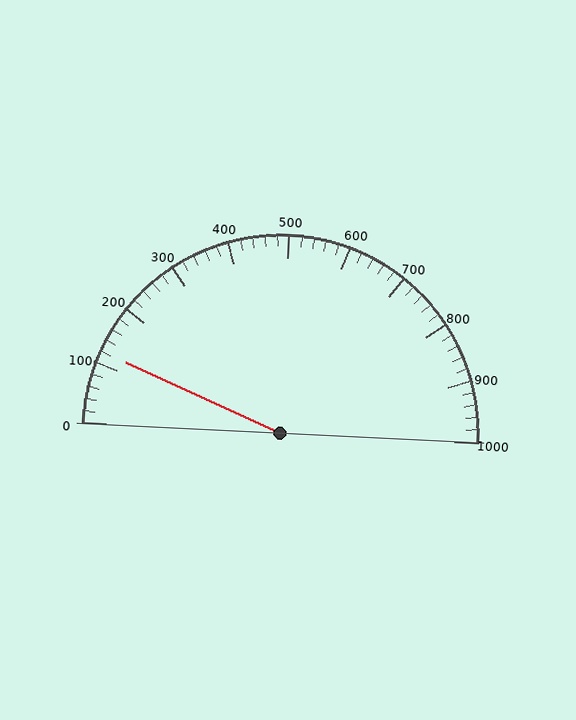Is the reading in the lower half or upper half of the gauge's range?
The reading is in the lower half of the range (0 to 1000).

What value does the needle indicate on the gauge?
The needle indicates approximately 120.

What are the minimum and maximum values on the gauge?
The gauge ranges from 0 to 1000.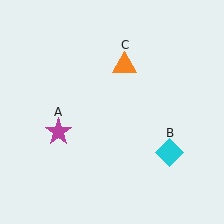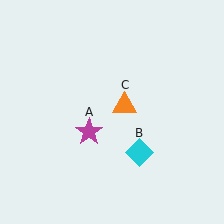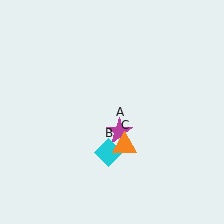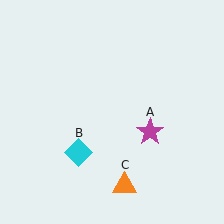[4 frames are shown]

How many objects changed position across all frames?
3 objects changed position: magenta star (object A), cyan diamond (object B), orange triangle (object C).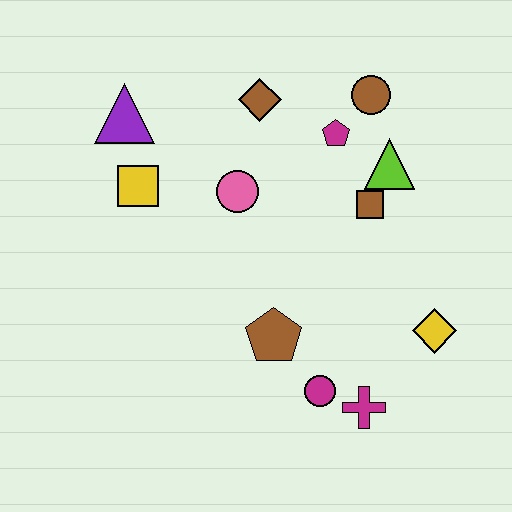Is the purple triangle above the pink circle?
Yes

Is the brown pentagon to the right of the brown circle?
No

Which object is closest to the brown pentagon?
The magenta circle is closest to the brown pentagon.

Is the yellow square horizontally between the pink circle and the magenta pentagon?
No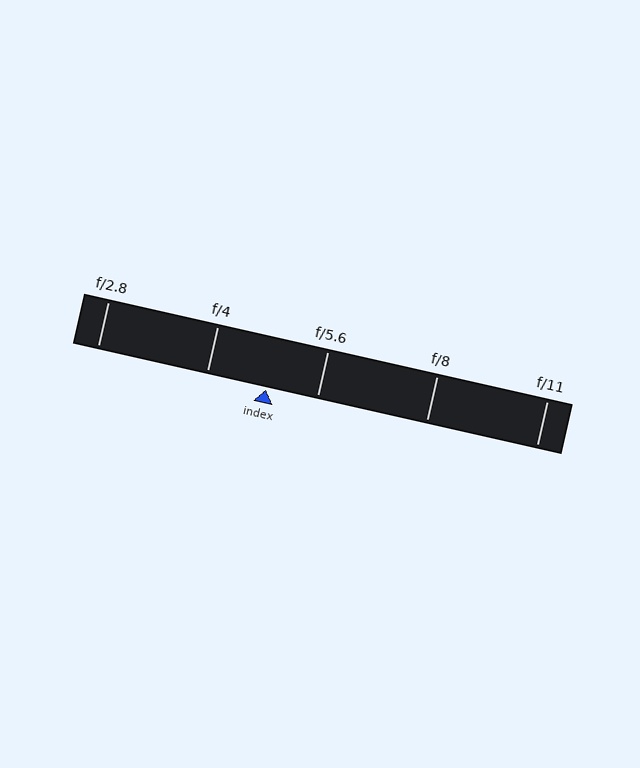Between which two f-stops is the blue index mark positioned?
The index mark is between f/4 and f/5.6.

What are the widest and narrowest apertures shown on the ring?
The widest aperture shown is f/2.8 and the narrowest is f/11.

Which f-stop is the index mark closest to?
The index mark is closest to f/5.6.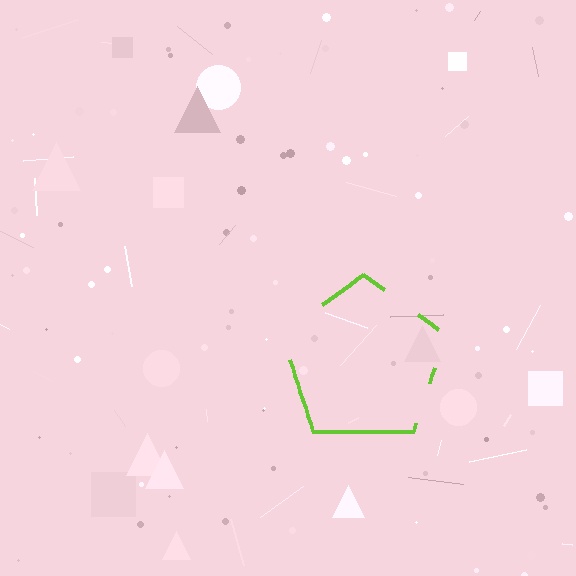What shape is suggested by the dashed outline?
The dashed outline suggests a pentagon.